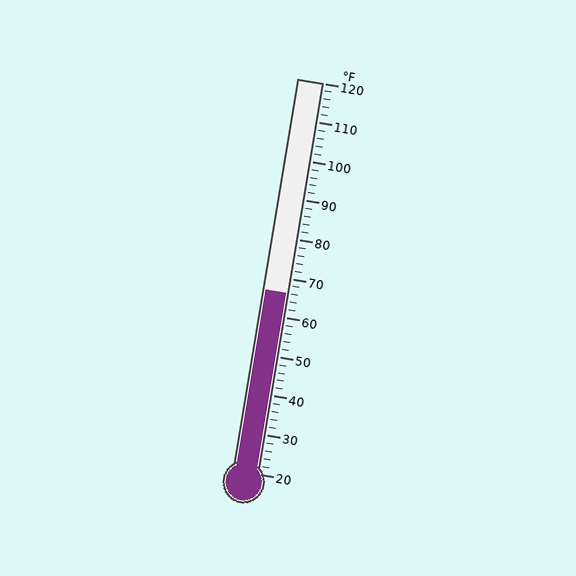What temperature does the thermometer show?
The thermometer shows approximately 66°F.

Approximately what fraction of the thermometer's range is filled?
The thermometer is filled to approximately 45% of its range.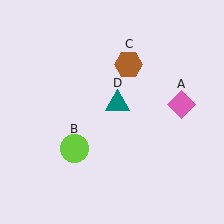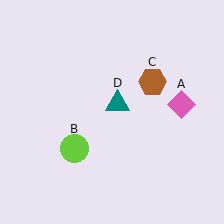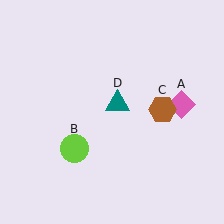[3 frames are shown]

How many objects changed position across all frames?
1 object changed position: brown hexagon (object C).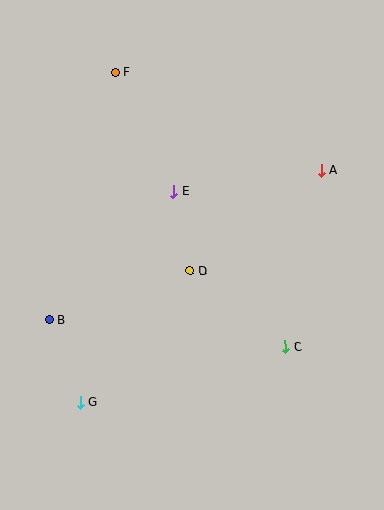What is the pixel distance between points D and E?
The distance between D and E is 81 pixels.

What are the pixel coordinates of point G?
Point G is at (80, 402).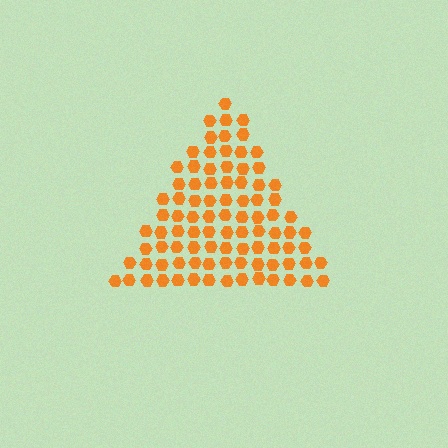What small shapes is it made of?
It is made of small hexagons.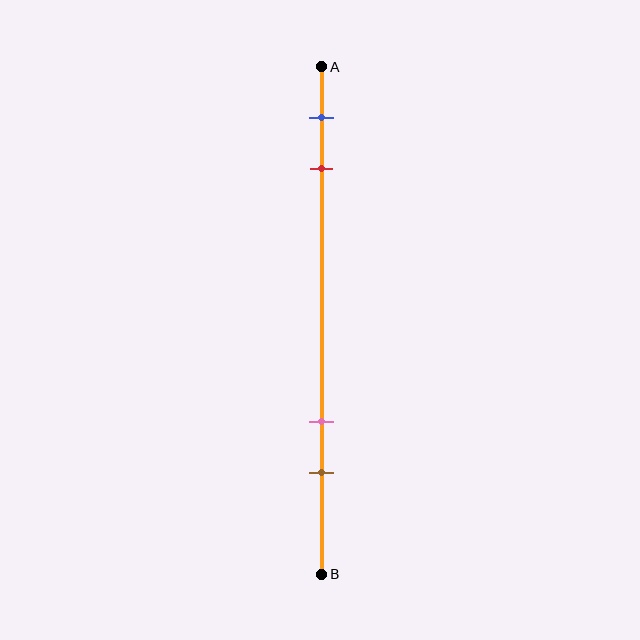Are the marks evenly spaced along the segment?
No, the marks are not evenly spaced.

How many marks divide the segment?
There are 4 marks dividing the segment.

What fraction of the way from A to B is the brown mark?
The brown mark is approximately 80% (0.8) of the way from A to B.